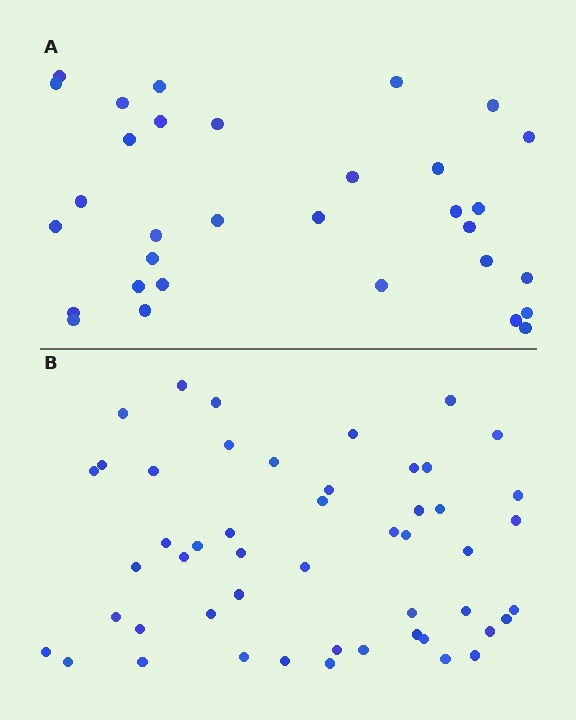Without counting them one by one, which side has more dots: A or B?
Region B (the bottom region) has more dots.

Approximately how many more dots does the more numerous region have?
Region B has approximately 20 more dots than region A.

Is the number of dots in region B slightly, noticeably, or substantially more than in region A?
Region B has substantially more. The ratio is roughly 1.6 to 1.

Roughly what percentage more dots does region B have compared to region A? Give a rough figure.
About 55% more.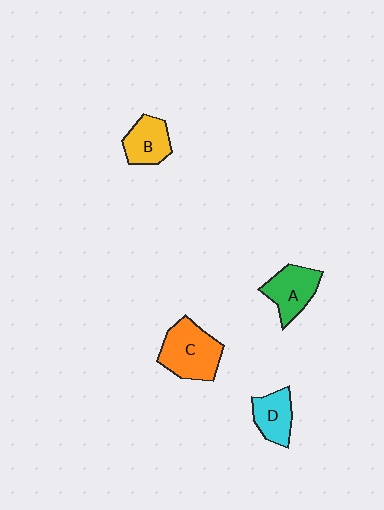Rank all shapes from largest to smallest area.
From largest to smallest: C (orange), A (green), B (yellow), D (cyan).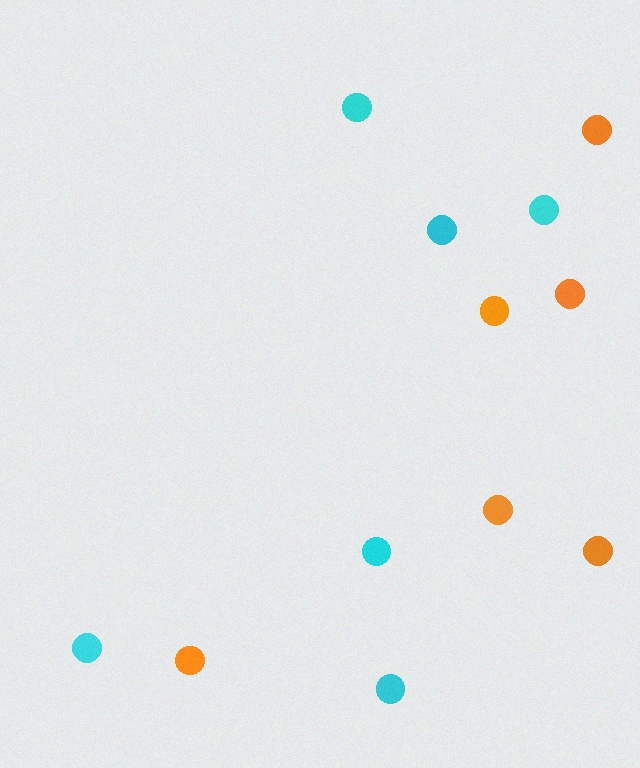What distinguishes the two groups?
There are 2 groups: one group of orange circles (6) and one group of cyan circles (6).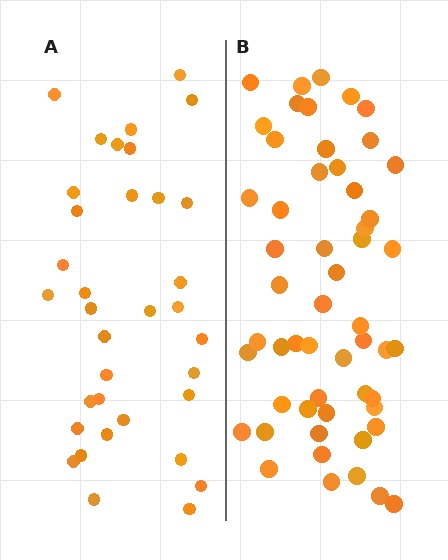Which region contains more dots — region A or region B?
Region B (the right region) has more dots.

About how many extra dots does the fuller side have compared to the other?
Region B has approximately 20 more dots than region A.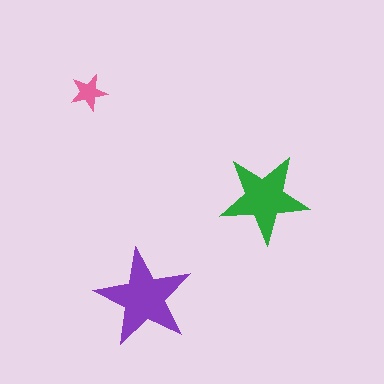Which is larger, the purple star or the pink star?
The purple one.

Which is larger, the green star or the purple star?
The purple one.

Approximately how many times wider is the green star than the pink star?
About 2.5 times wider.